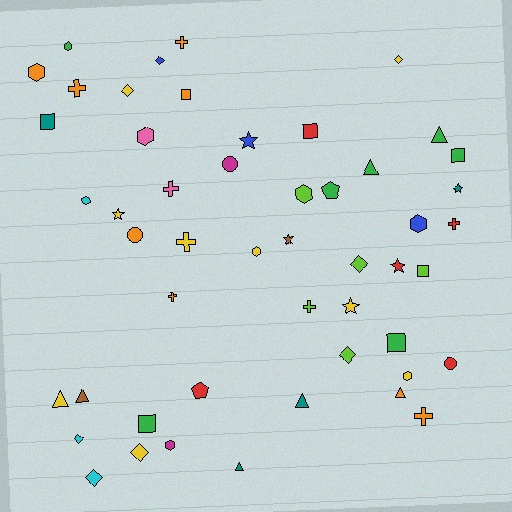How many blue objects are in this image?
There are 3 blue objects.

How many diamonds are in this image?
There are 8 diamonds.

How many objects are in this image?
There are 50 objects.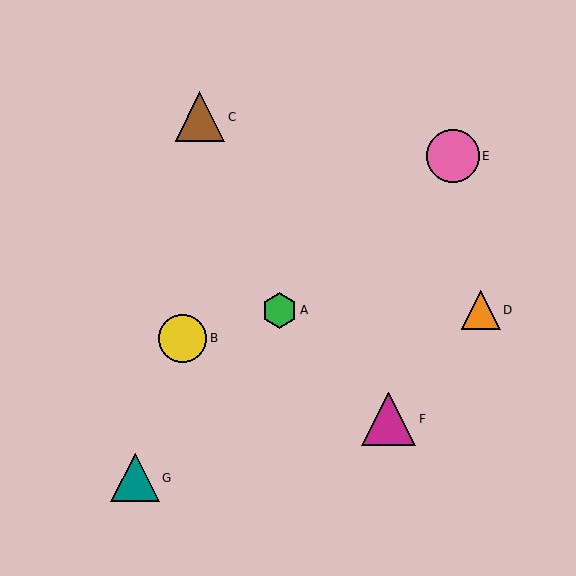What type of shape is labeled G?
Shape G is a teal triangle.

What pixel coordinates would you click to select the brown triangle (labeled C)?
Click at (200, 117) to select the brown triangle C.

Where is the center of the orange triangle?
The center of the orange triangle is at (481, 310).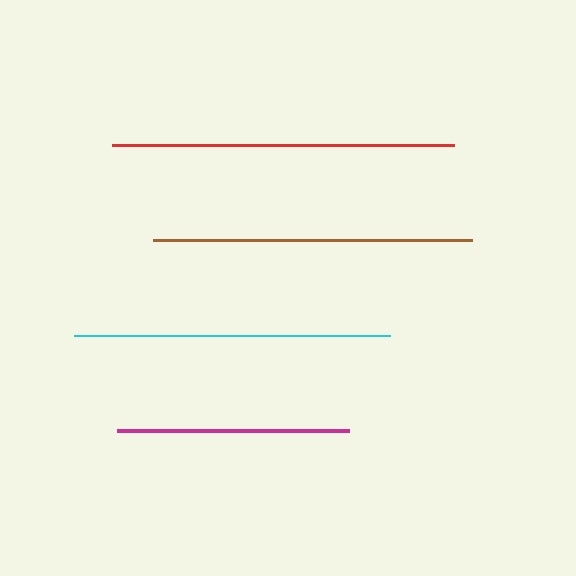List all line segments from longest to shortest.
From longest to shortest: red, brown, cyan, magenta.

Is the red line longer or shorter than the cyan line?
The red line is longer than the cyan line.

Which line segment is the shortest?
The magenta line is the shortest at approximately 232 pixels.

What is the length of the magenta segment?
The magenta segment is approximately 232 pixels long.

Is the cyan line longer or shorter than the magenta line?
The cyan line is longer than the magenta line.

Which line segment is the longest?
The red line is the longest at approximately 342 pixels.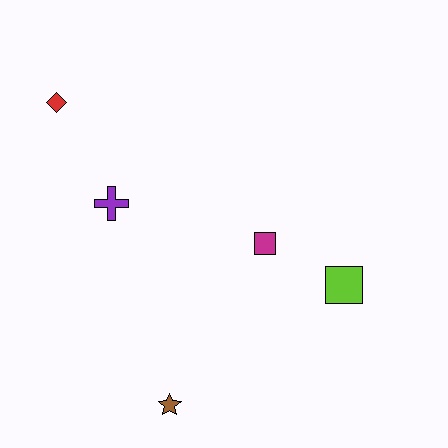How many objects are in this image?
There are 5 objects.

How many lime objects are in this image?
There is 1 lime object.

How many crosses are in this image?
There is 1 cross.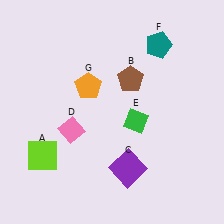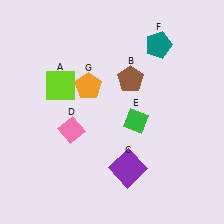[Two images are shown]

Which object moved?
The lime square (A) moved up.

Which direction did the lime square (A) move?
The lime square (A) moved up.